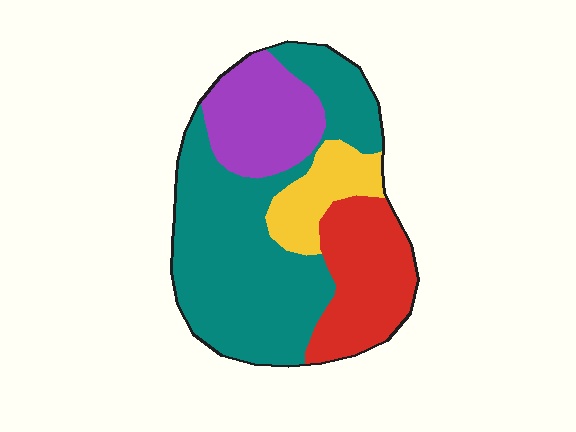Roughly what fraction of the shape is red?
Red covers around 20% of the shape.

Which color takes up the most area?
Teal, at roughly 50%.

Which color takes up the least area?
Yellow, at roughly 10%.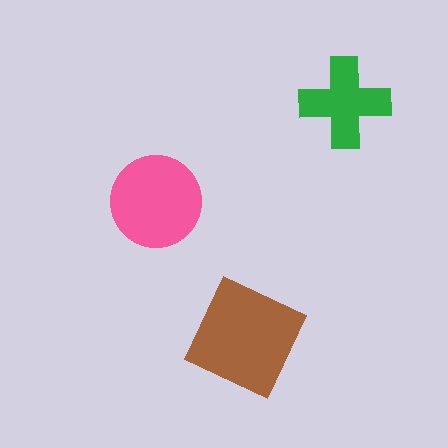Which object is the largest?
The brown square.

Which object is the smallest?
The green cross.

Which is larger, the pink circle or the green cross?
The pink circle.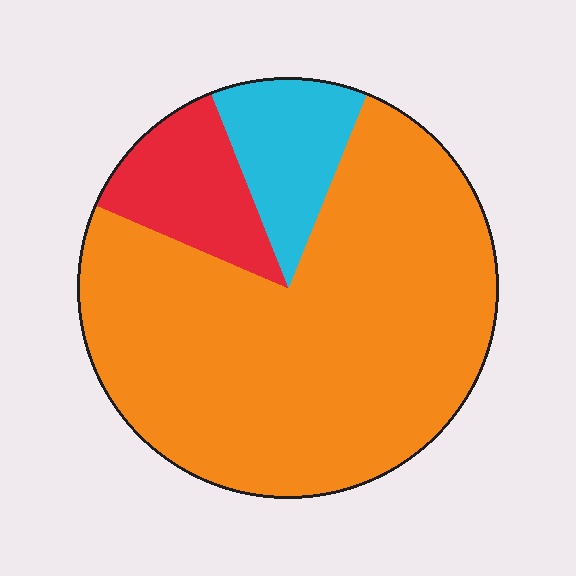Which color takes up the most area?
Orange, at roughly 75%.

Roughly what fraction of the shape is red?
Red takes up about one eighth (1/8) of the shape.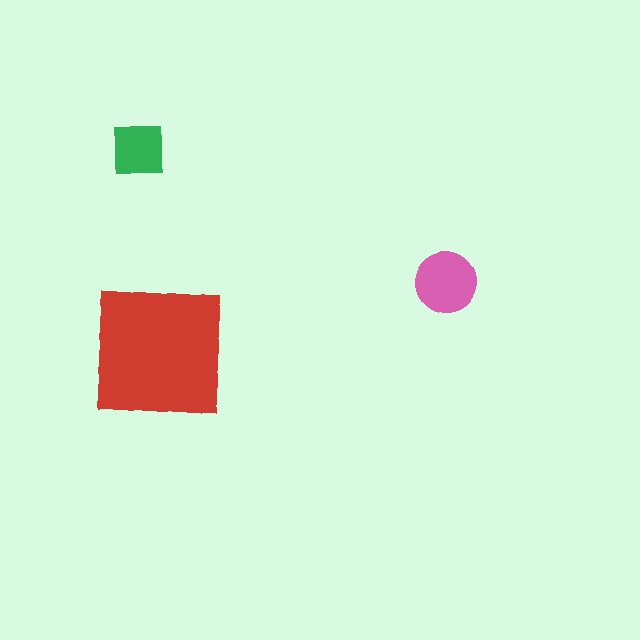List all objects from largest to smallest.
The red square, the pink circle, the green square.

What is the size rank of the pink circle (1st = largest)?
2nd.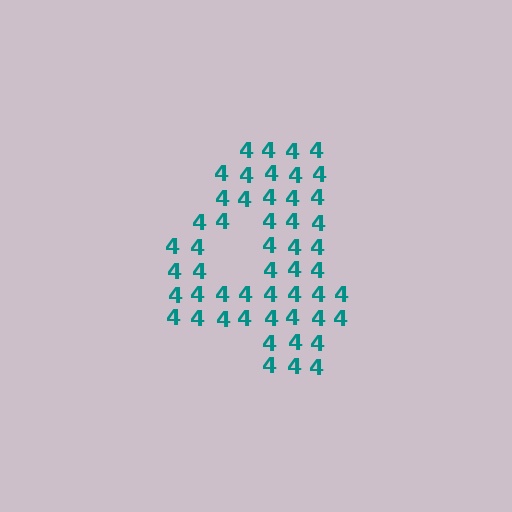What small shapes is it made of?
It is made of small digit 4's.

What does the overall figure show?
The overall figure shows the digit 4.